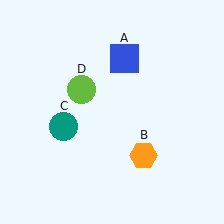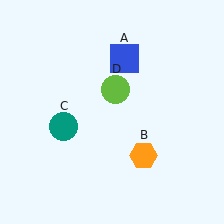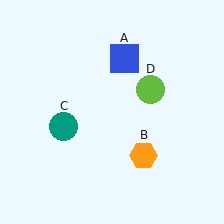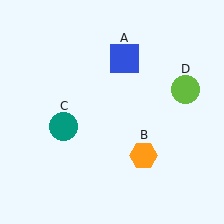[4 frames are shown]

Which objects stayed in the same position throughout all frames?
Blue square (object A) and orange hexagon (object B) and teal circle (object C) remained stationary.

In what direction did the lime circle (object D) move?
The lime circle (object D) moved right.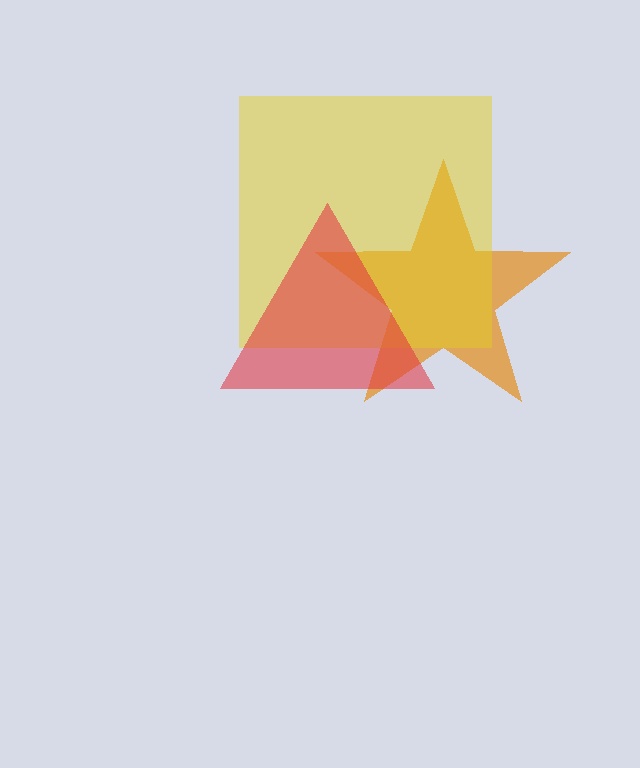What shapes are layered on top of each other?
The layered shapes are: an orange star, a yellow square, a red triangle.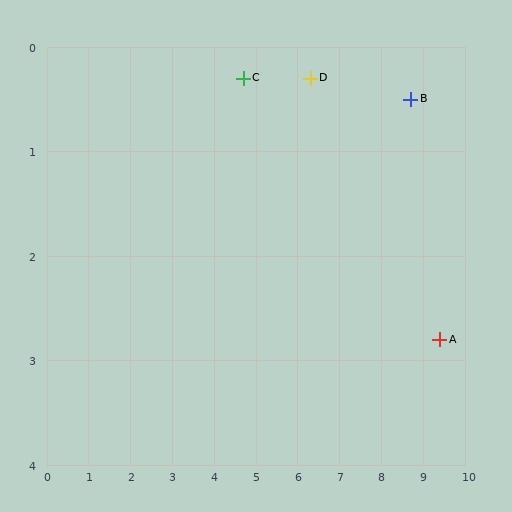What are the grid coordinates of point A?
Point A is at approximately (9.4, 2.8).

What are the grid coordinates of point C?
Point C is at approximately (4.7, 0.3).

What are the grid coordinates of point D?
Point D is at approximately (6.3, 0.3).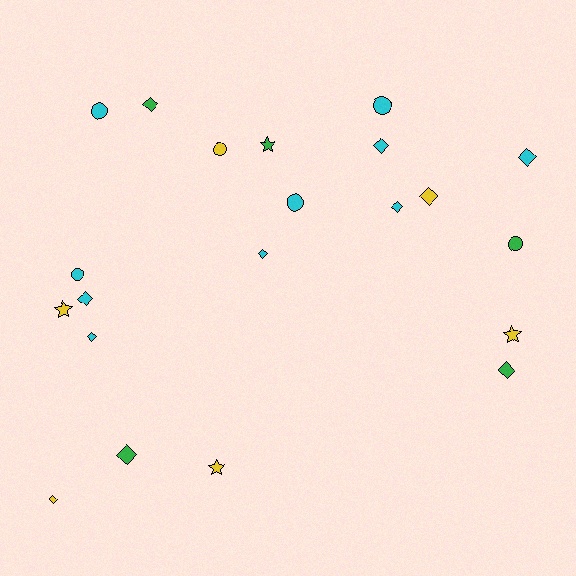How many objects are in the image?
There are 21 objects.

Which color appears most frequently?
Cyan, with 10 objects.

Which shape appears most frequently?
Diamond, with 11 objects.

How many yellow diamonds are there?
There are 2 yellow diamonds.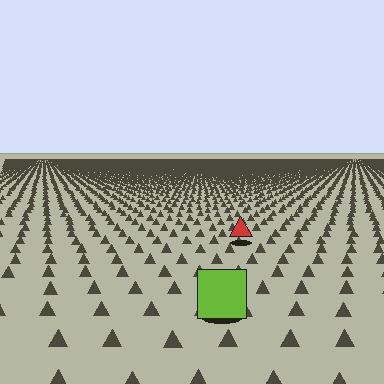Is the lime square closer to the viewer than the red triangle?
Yes. The lime square is closer — you can tell from the texture gradient: the ground texture is coarser near it.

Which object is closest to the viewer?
The lime square is closest. The texture marks near it are larger and more spread out.